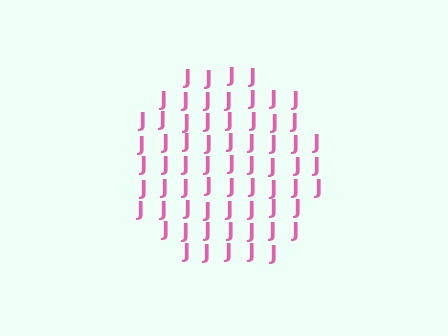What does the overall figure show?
The overall figure shows a circle.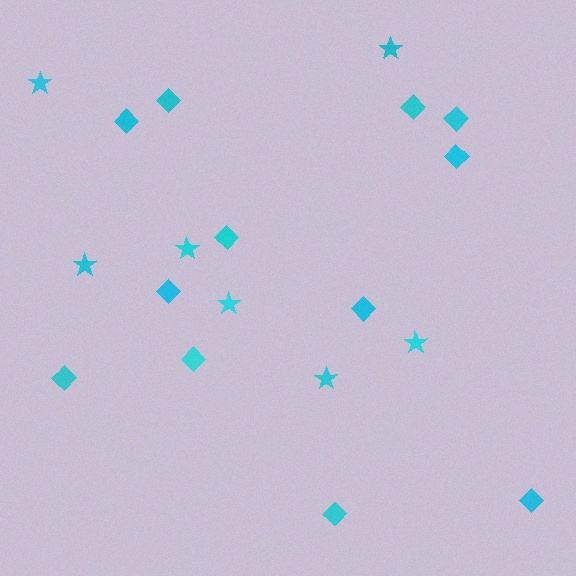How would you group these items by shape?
There are 2 groups: one group of diamonds (12) and one group of stars (7).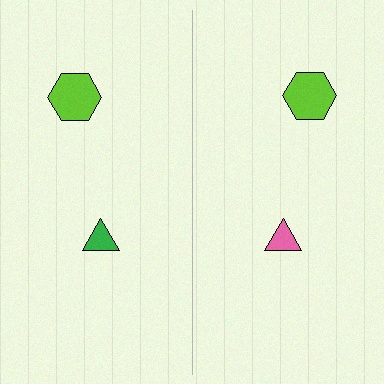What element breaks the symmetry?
The pink triangle on the right side breaks the symmetry — its mirror counterpart is green.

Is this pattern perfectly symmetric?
No, the pattern is not perfectly symmetric. The pink triangle on the right side breaks the symmetry — its mirror counterpart is green.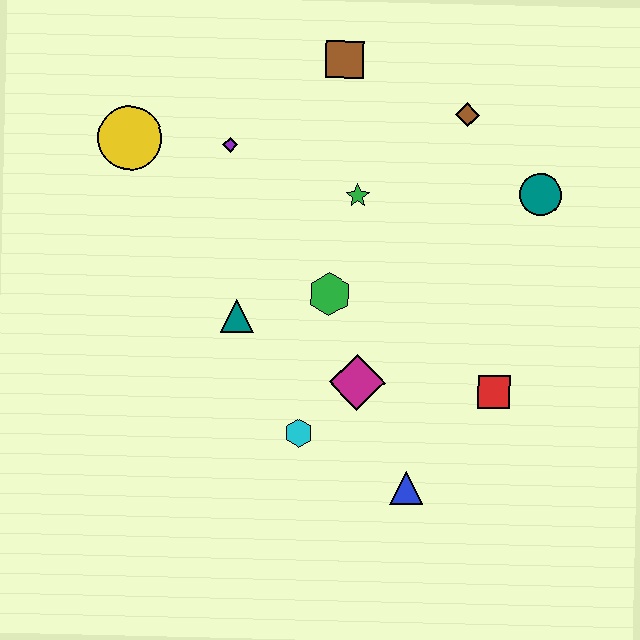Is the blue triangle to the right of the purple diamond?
Yes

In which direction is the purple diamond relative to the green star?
The purple diamond is to the left of the green star.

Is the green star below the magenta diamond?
No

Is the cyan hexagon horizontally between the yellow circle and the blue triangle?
Yes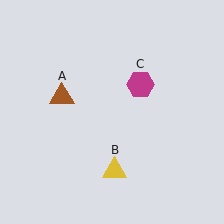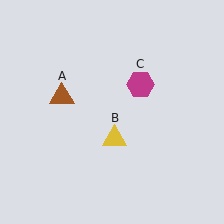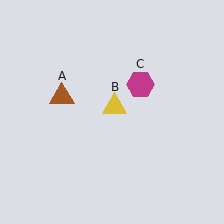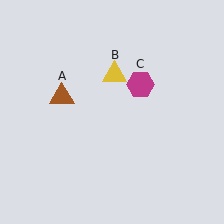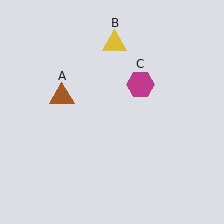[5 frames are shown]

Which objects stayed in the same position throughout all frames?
Brown triangle (object A) and magenta hexagon (object C) remained stationary.